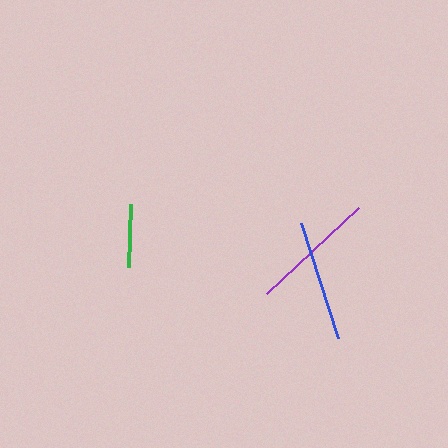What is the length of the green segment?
The green segment is approximately 63 pixels long.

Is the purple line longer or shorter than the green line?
The purple line is longer than the green line.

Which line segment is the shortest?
The green line is the shortest at approximately 63 pixels.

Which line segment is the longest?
The purple line is the longest at approximately 125 pixels.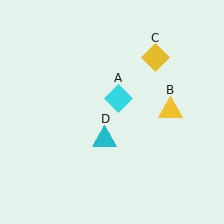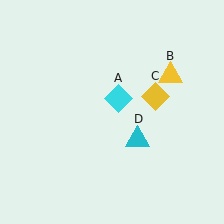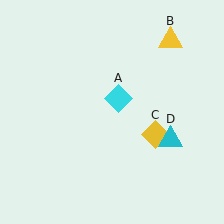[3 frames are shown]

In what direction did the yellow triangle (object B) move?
The yellow triangle (object B) moved up.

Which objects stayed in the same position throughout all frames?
Cyan diamond (object A) remained stationary.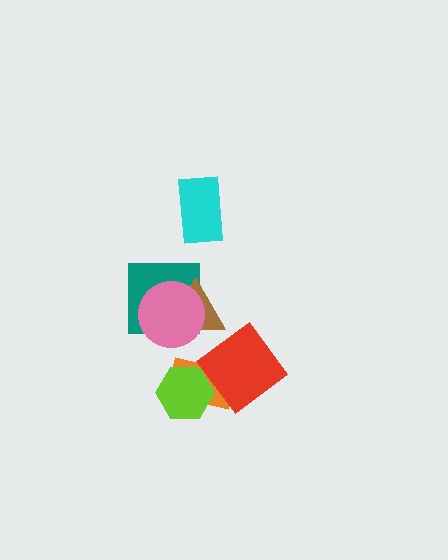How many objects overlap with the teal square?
2 objects overlap with the teal square.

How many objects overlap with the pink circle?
2 objects overlap with the pink circle.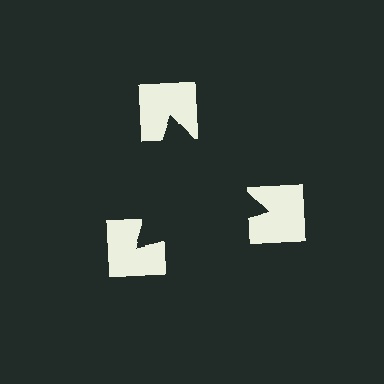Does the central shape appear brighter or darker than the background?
It typically appears slightly darker than the background, even though no actual brightness change is drawn.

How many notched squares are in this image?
There are 3 — one at each vertex of the illusory triangle.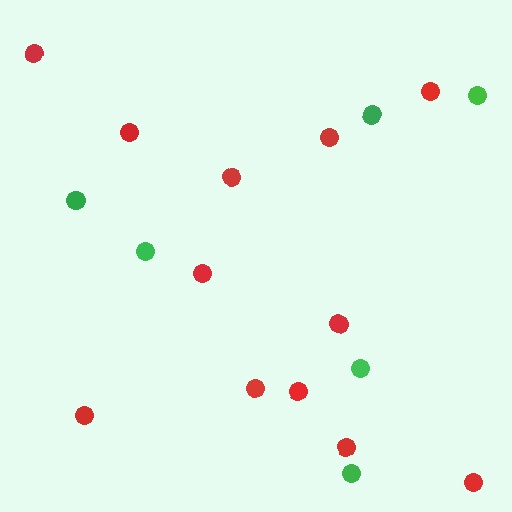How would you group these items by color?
There are 2 groups: one group of green circles (6) and one group of red circles (12).